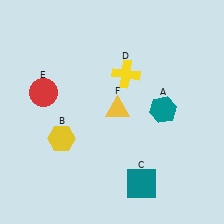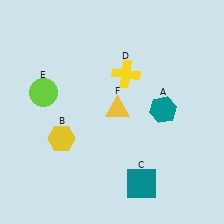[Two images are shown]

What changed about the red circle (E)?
In Image 1, E is red. In Image 2, it changed to lime.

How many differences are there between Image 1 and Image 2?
There is 1 difference between the two images.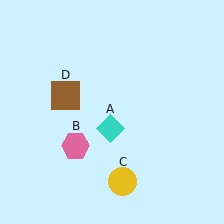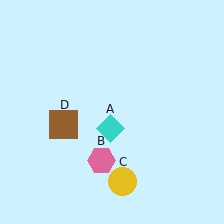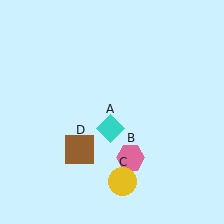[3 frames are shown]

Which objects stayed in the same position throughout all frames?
Cyan diamond (object A) and yellow circle (object C) remained stationary.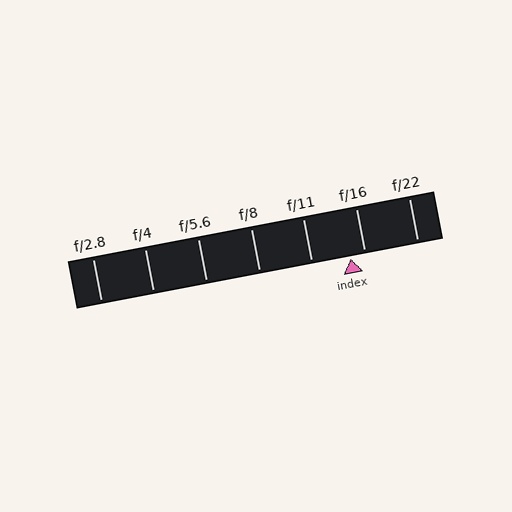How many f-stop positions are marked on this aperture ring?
There are 7 f-stop positions marked.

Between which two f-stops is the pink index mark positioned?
The index mark is between f/11 and f/16.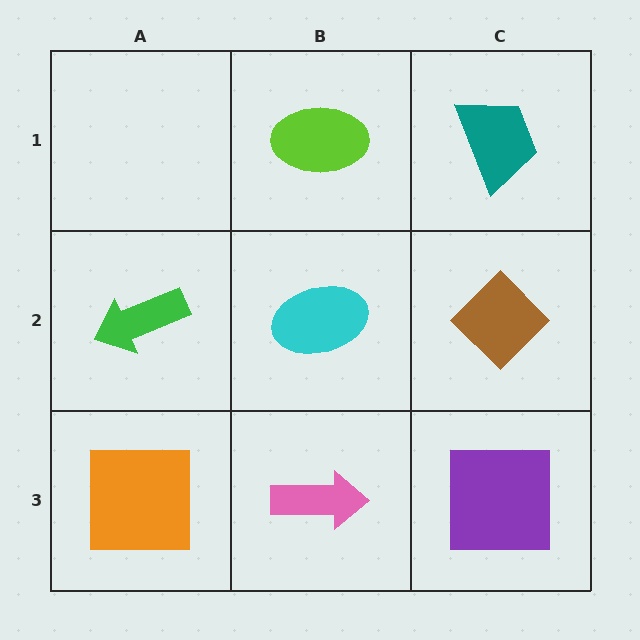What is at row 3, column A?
An orange square.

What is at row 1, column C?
A teal trapezoid.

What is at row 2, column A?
A green arrow.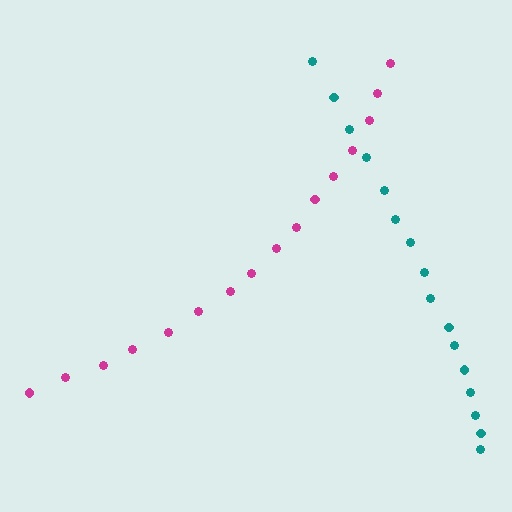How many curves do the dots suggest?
There are 2 distinct paths.